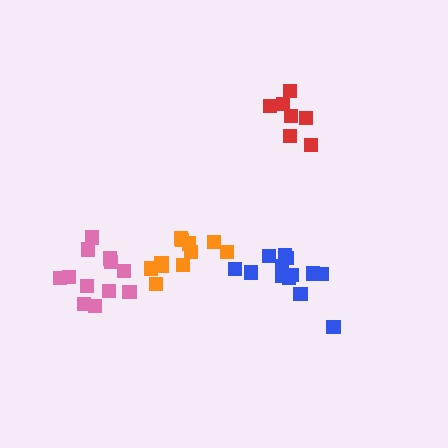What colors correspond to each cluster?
The clusters are colored: pink, orange, red, blue.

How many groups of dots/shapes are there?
There are 4 groups.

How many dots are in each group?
Group 1: 12 dots, Group 2: 11 dots, Group 3: 7 dots, Group 4: 13 dots (43 total).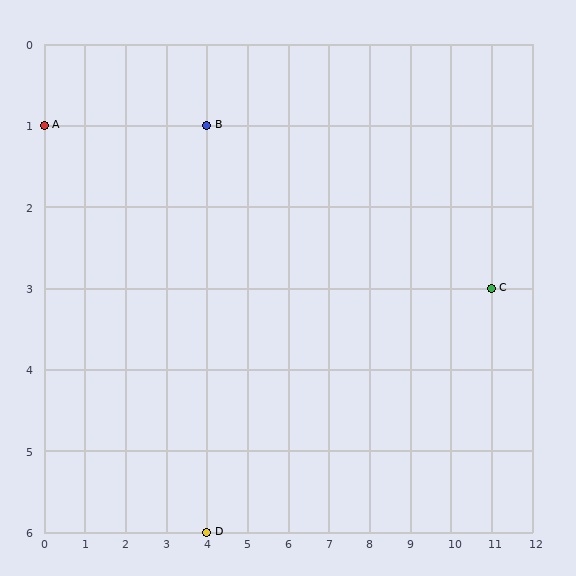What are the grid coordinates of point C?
Point C is at grid coordinates (11, 3).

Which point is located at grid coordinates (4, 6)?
Point D is at (4, 6).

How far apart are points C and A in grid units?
Points C and A are 11 columns and 2 rows apart (about 11.2 grid units diagonally).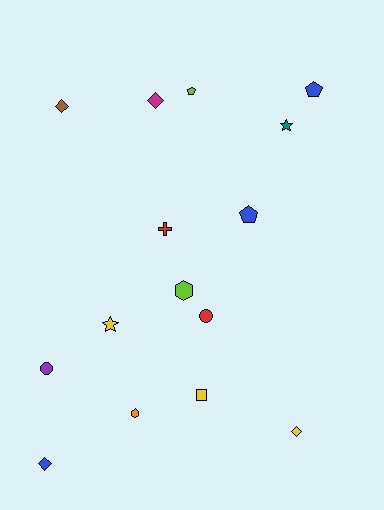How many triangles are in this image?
There are no triangles.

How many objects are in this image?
There are 15 objects.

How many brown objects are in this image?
There is 1 brown object.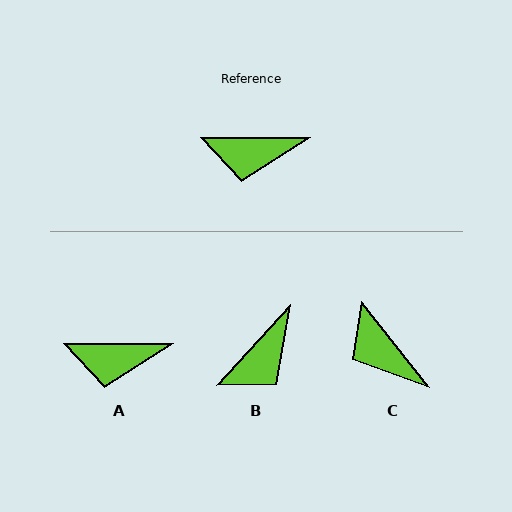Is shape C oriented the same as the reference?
No, it is off by about 52 degrees.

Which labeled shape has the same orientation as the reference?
A.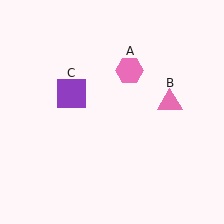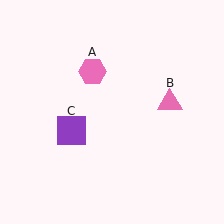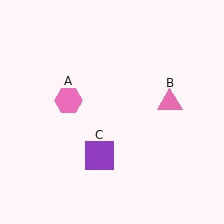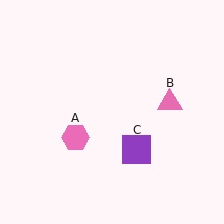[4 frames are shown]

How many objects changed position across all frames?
2 objects changed position: pink hexagon (object A), purple square (object C).